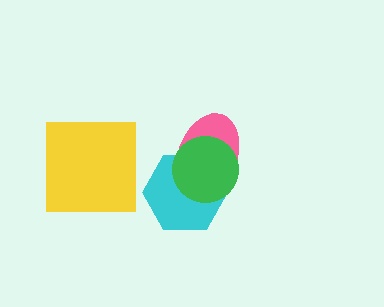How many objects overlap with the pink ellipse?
2 objects overlap with the pink ellipse.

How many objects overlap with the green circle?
2 objects overlap with the green circle.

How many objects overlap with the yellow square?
0 objects overlap with the yellow square.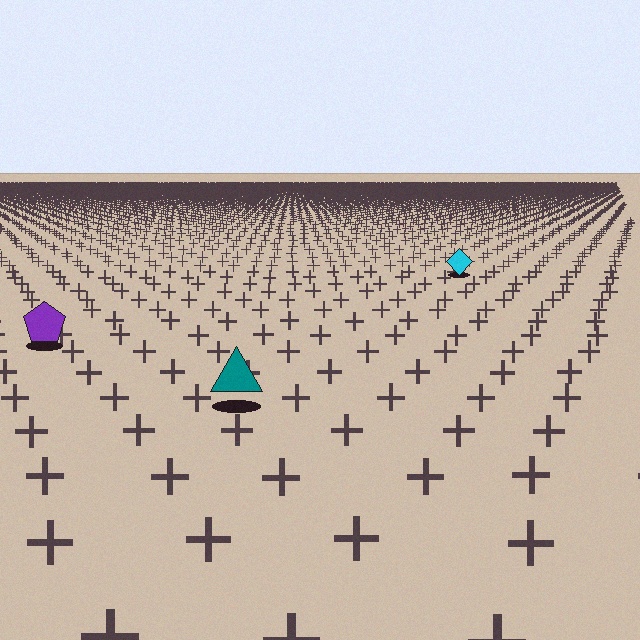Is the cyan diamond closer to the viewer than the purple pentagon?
No. The purple pentagon is closer — you can tell from the texture gradient: the ground texture is coarser near it.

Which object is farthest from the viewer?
The cyan diamond is farthest from the viewer. It appears smaller and the ground texture around it is denser.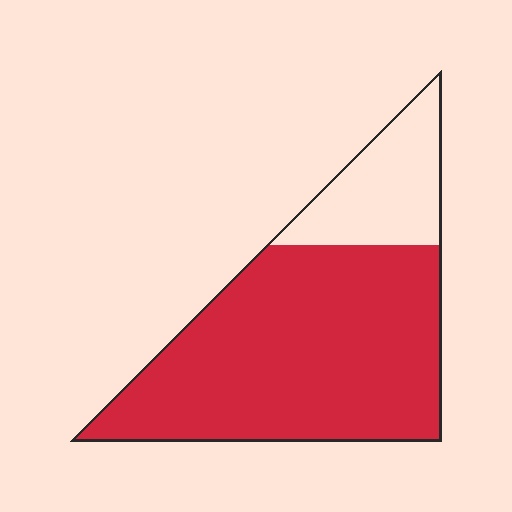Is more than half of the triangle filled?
Yes.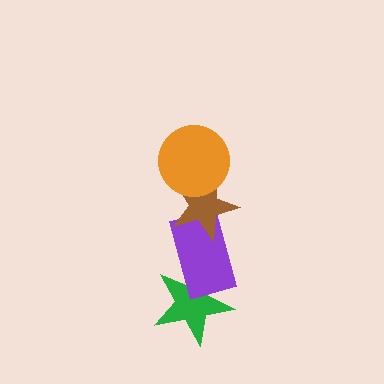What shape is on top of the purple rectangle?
The brown star is on top of the purple rectangle.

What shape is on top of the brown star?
The orange circle is on top of the brown star.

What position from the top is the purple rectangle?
The purple rectangle is 3rd from the top.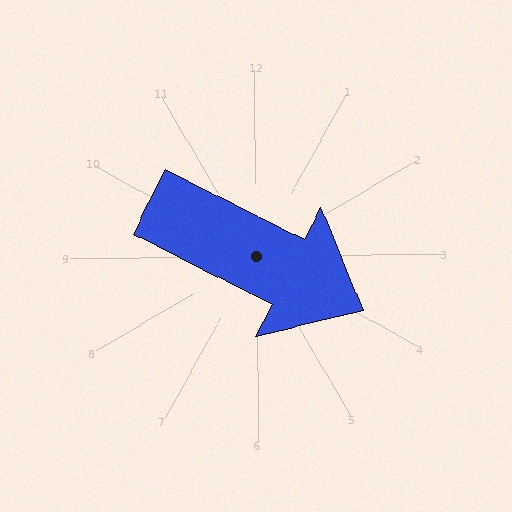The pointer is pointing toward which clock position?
Roughly 4 o'clock.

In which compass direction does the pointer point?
Southeast.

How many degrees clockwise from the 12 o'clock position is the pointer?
Approximately 118 degrees.